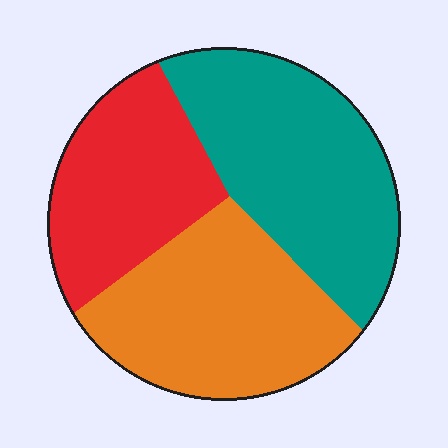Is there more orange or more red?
Orange.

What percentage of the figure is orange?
Orange takes up between a quarter and a half of the figure.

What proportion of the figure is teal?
Teal takes up about three eighths (3/8) of the figure.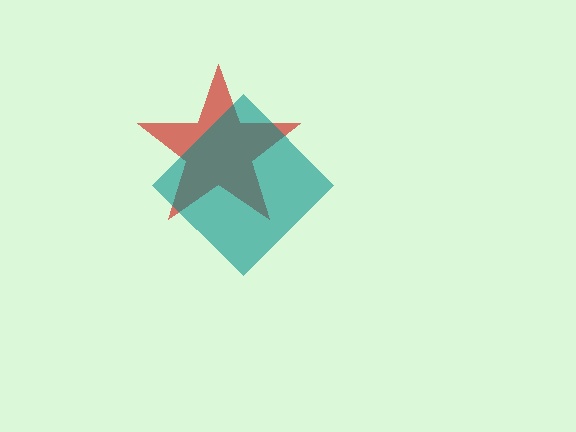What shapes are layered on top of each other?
The layered shapes are: a red star, a teal diamond.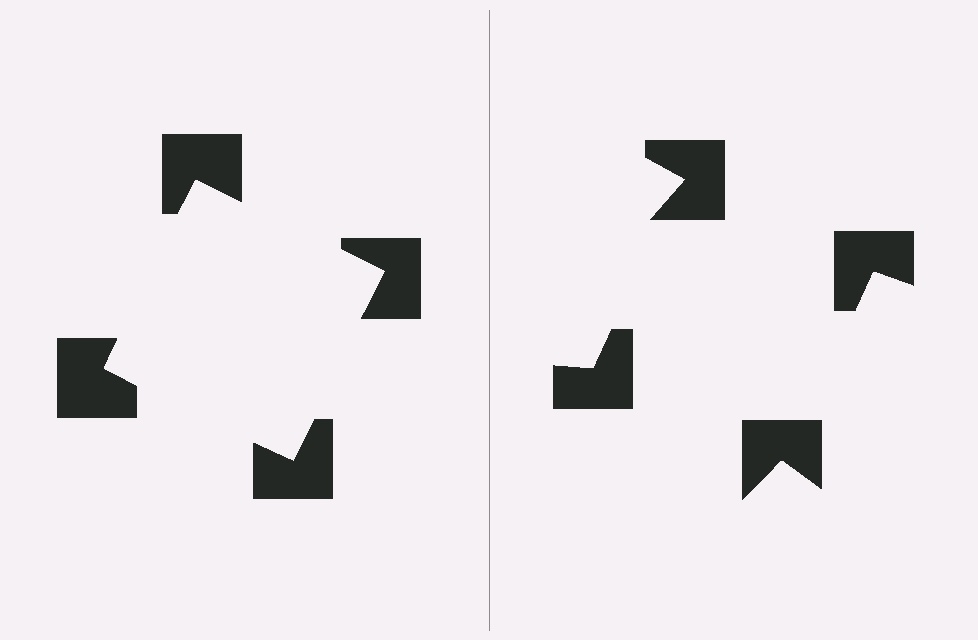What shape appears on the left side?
An illusory square.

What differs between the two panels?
The notched squares are positioned identically on both sides; only the wedge orientations differ. On the left they align to a square; on the right they are misaligned.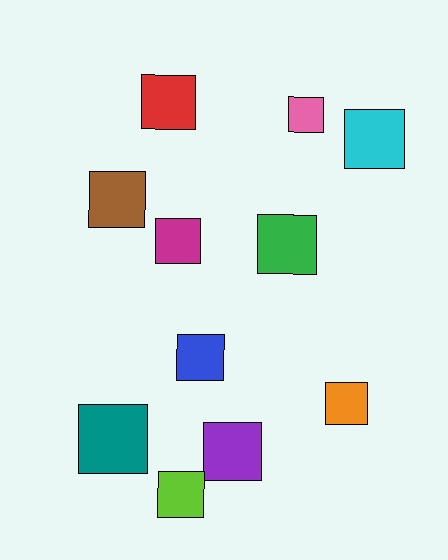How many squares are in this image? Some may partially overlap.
There are 11 squares.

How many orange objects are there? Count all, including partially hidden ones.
There is 1 orange object.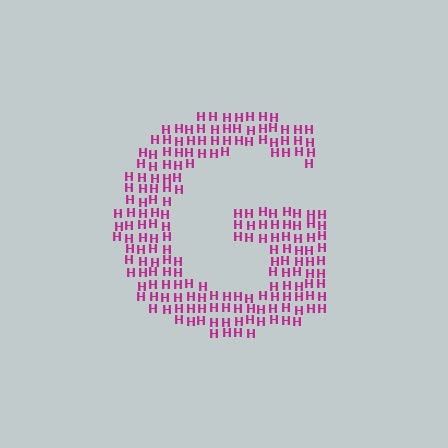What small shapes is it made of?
It is made of small letter H's.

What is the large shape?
The large shape is the letter G.